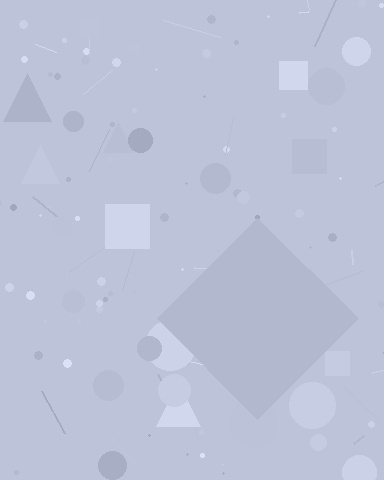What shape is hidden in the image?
A diamond is hidden in the image.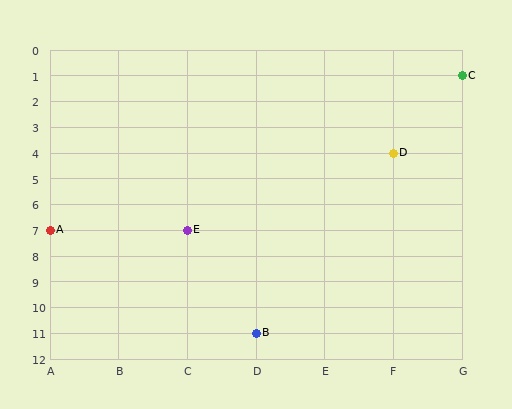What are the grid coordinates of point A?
Point A is at grid coordinates (A, 7).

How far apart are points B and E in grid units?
Points B and E are 1 column and 4 rows apart (about 4.1 grid units diagonally).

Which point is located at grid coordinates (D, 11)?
Point B is at (D, 11).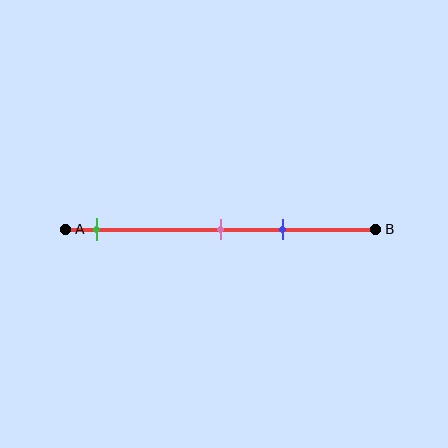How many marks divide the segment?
There are 3 marks dividing the segment.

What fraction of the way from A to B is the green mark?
The green mark is approximately 10% (0.1) of the way from A to B.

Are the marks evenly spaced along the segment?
No, the marks are not evenly spaced.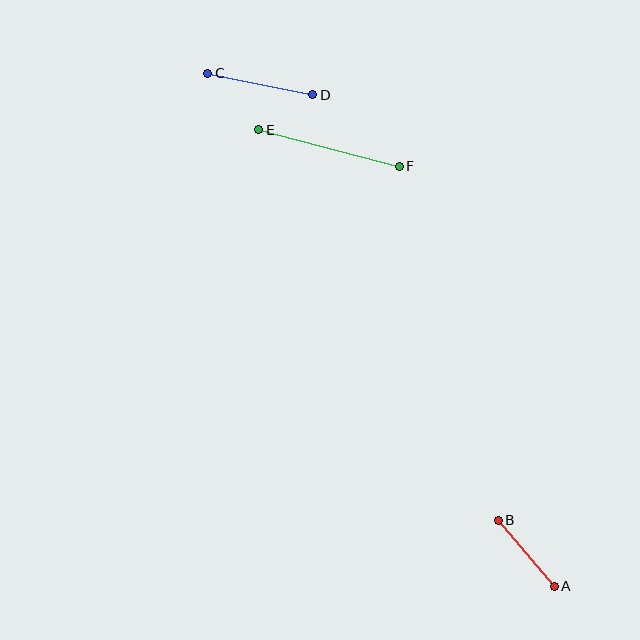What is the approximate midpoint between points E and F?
The midpoint is at approximately (329, 148) pixels.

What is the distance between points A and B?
The distance is approximately 87 pixels.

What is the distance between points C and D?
The distance is approximately 107 pixels.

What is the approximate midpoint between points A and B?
The midpoint is at approximately (526, 553) pixels.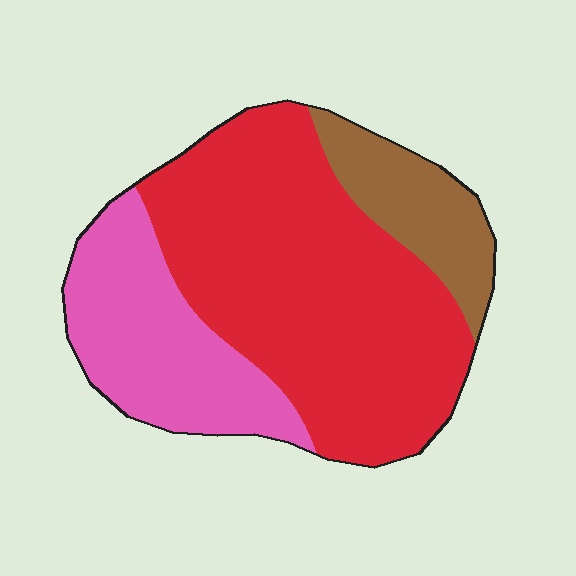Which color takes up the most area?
Red, at roughly 60%.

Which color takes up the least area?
Brown, at roughly 15%.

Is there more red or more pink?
Red.